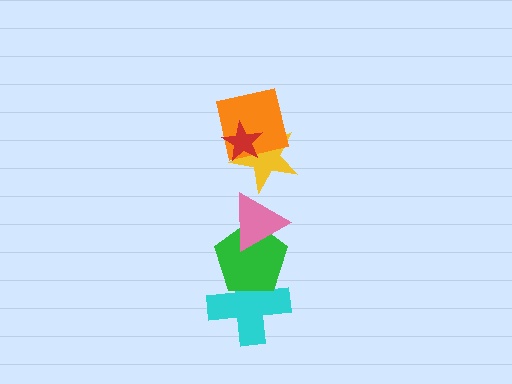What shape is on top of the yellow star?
The orange square is on top of the yellow star.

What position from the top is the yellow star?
The yellow star is 3rd from the top.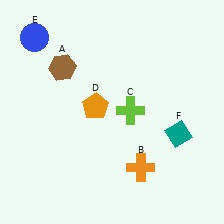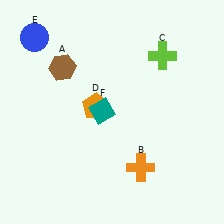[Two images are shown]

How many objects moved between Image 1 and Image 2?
2 objects moved between the two images.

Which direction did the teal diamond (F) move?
The teal diamond (F) moved left.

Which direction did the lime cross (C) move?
The lime cross (C) moved up.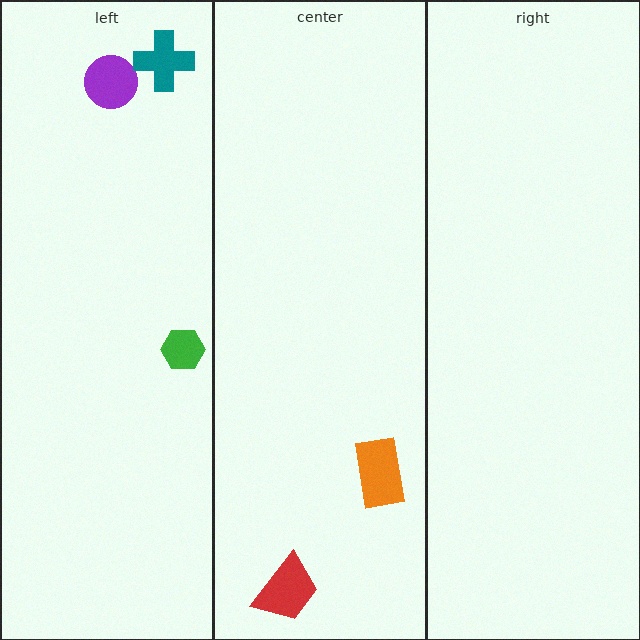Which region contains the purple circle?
The left region.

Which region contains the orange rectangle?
The center region.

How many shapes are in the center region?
2.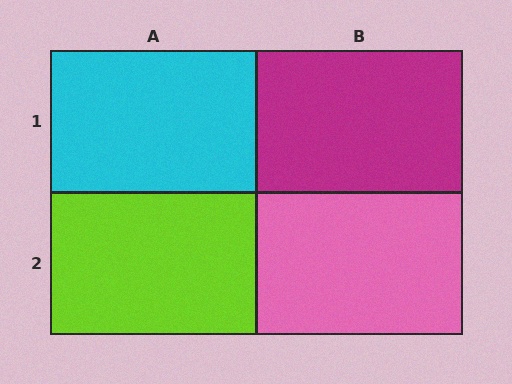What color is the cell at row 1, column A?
Cyan.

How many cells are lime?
1 cell is lime.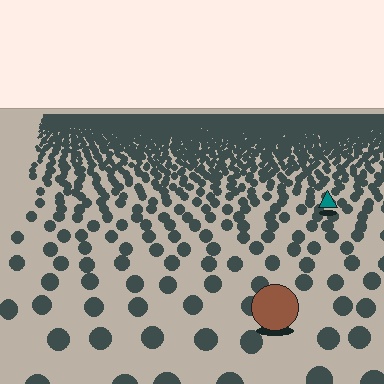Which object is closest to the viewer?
The brown circle is closest. The texture marks near it are larger and more spread out.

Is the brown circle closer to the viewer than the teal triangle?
Yes. The brown circle is closer — you can tell from the texture gradient: the ground texture is coarser near it.